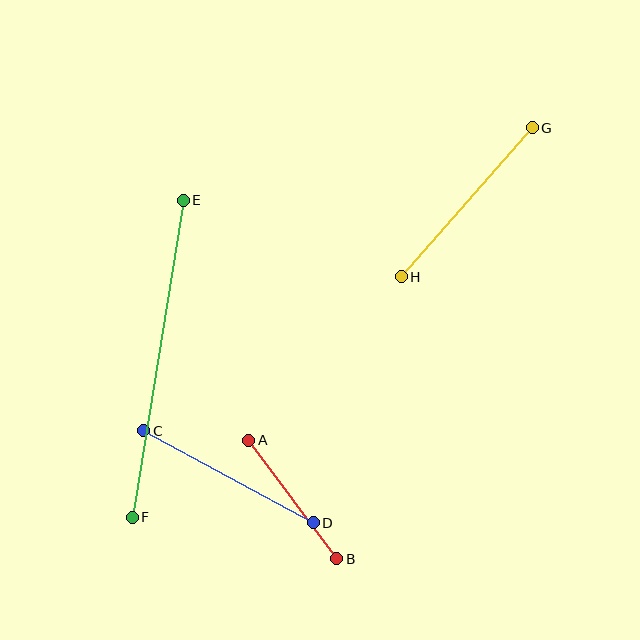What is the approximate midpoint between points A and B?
The midpoint is at approximately (293, 500) pixels.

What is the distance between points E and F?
The distance is approximately 321 pixels.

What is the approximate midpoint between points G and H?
The midpoint is at approximately (467, 202) pixels.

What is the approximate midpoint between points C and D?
The midpoint is at approximately (229, 477) pixels.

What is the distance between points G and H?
The distance is approximately 198 pixels.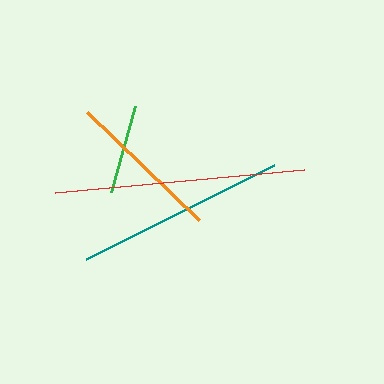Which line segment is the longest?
The red line is the longest at approximately 250 pixels.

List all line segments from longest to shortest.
From longest to shortest: red, teal, orange, green.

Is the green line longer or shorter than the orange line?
The orange line is longer than the green line.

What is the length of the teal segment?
The teal segment is approximately 210 pixels long.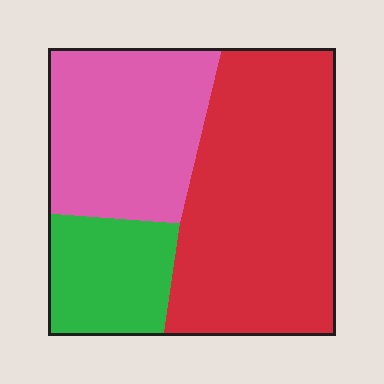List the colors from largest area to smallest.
From largest to smallest: red, pink, green.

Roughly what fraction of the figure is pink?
Pink covers roughly 30% of the figure.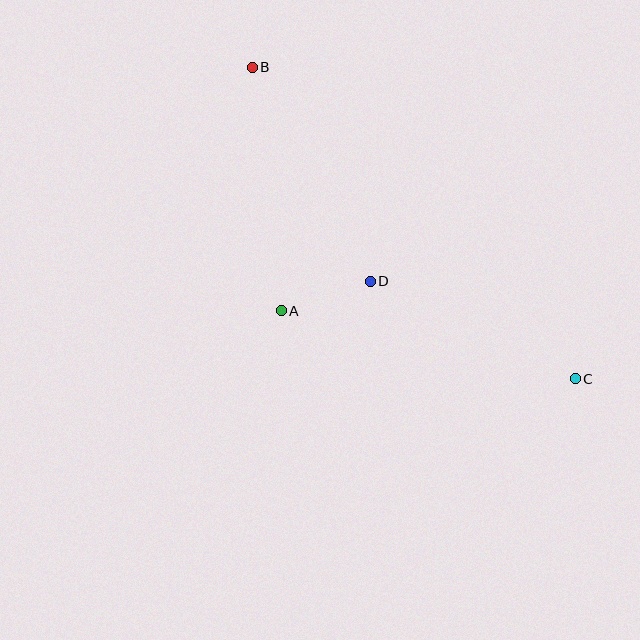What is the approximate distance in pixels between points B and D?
The distance between B and D is approximately 244 pixels.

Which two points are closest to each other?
Points A and D are closest to each other.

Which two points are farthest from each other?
Points B and C are farthest from each other.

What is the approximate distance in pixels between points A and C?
The distance between A and C is approximately 302 pixels.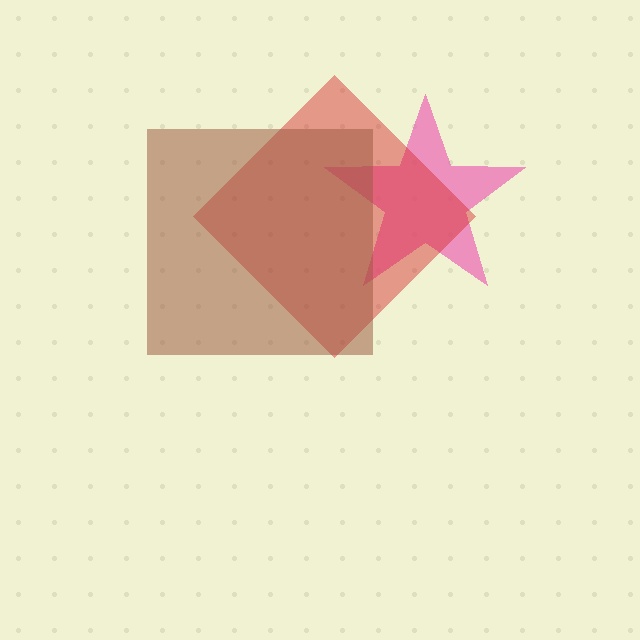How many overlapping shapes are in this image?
There are 3 overlapping shapes in the image.